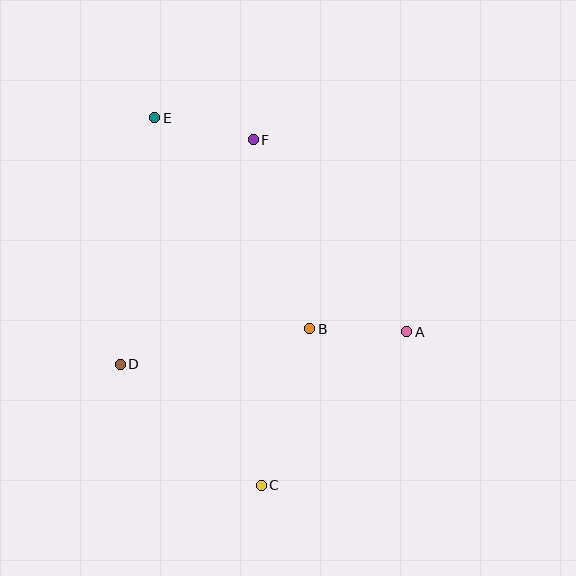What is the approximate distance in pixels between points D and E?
The distance between D and E is approximately 249 pixels.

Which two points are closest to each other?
Points A and B are closest to each other.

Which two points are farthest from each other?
Points C and E are farthest from each other.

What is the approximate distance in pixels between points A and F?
The distance between A and F is approximately 246 pixels.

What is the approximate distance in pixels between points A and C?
The distance between A and C is approximately 212 pixels.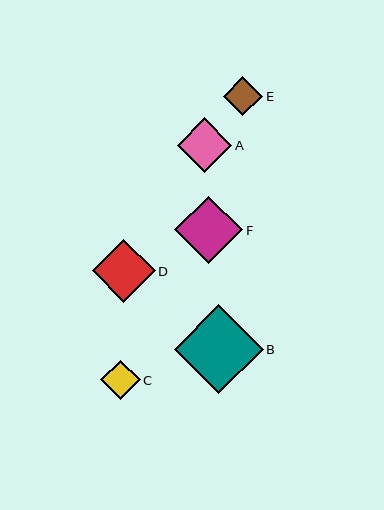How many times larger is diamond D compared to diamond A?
Diamond D is approximately 1.2 times the size of diamond A.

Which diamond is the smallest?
Diamond E is the smallest with a size of approximately 39 pixels.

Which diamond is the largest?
Diamond B is the largest with a size of approximately 89 pixels.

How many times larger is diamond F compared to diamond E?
Diamond F is approximately 1.7 times the size of diamond E.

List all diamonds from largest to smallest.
From largest to smallest: B, F, D, A, C, E.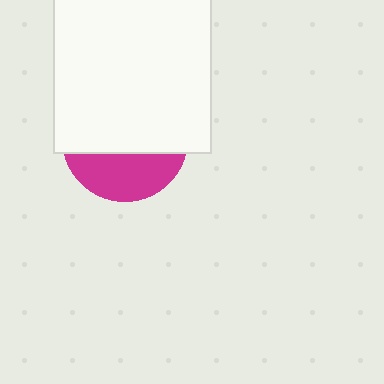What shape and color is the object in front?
The object in front is a white rectangle.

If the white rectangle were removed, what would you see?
You would see the complete magenta circle.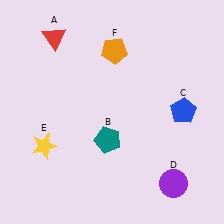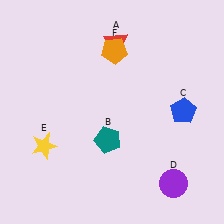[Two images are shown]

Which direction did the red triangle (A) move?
The red triangle (A) moved right.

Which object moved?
The red triangle (A) moved right.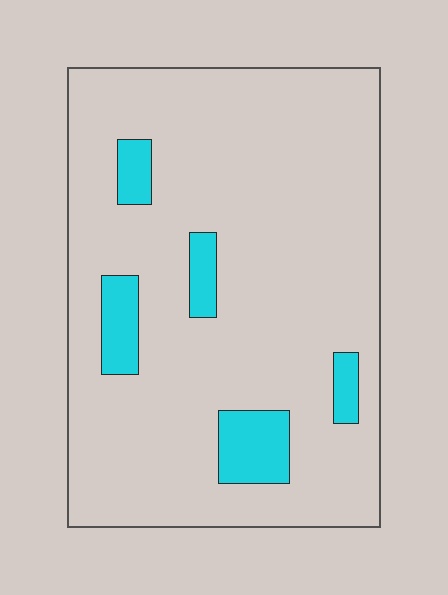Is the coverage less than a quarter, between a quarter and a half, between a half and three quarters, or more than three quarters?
Less than a quarter.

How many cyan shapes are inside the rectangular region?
5.